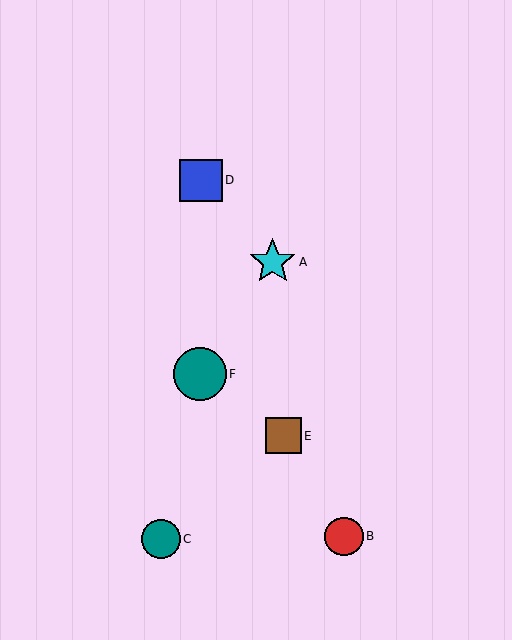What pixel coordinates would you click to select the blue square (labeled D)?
Click at (201, 180) to select the blue square D.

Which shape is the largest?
The teal circle (labeled F) is the largest.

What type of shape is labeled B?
Shape B is a red circle.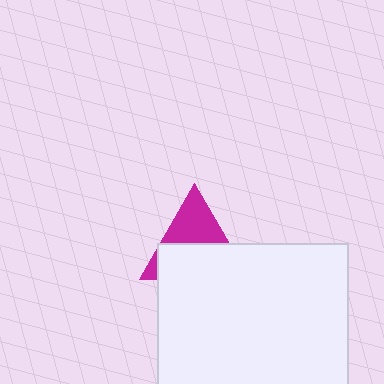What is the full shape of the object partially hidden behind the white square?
The partially hidden object is a magenta triangle.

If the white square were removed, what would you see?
You would see the complete magenta triangle.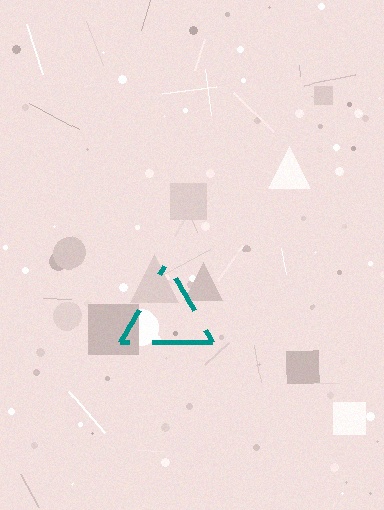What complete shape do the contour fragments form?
The contour fragments form a triangle.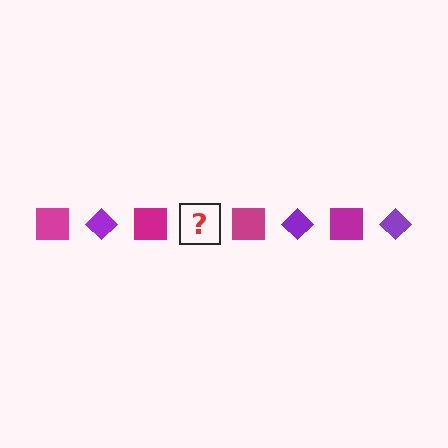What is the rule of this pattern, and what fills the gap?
The rule is that the pattern alternates between magenta square and purple diamond. The gap should be filled with a purple diamond.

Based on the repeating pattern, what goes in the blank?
The blank should be a purple diamond.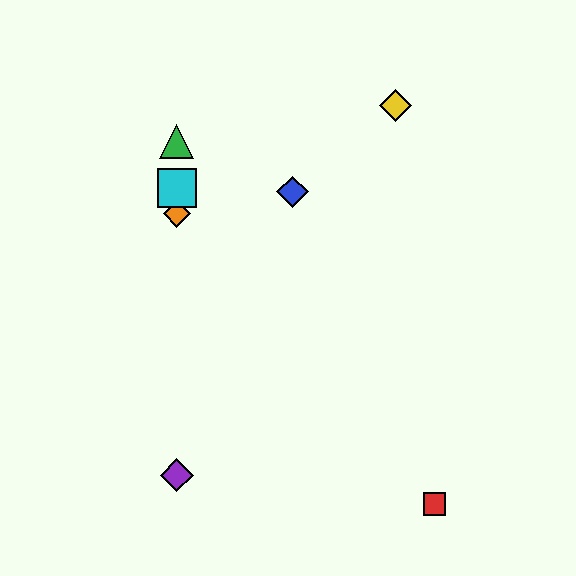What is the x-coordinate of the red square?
The red square is at x≈434.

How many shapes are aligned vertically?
4 shapes (the green triangle, the purple diamond, the orange diamond, the cyan square) are aligned vertically.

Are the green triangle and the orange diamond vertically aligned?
Yes, both are at x≈177.